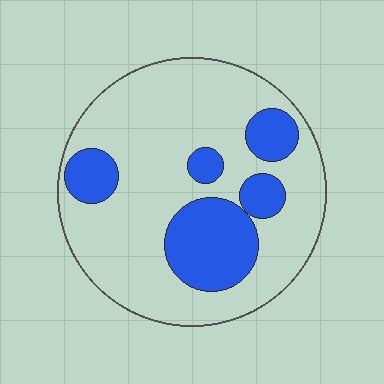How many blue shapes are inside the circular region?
5.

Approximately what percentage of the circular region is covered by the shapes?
Approximately 25%.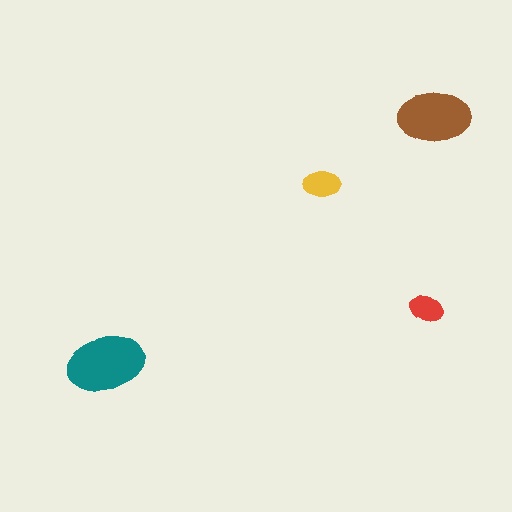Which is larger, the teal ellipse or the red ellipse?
The teal one.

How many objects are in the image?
There are 4 objects in the image.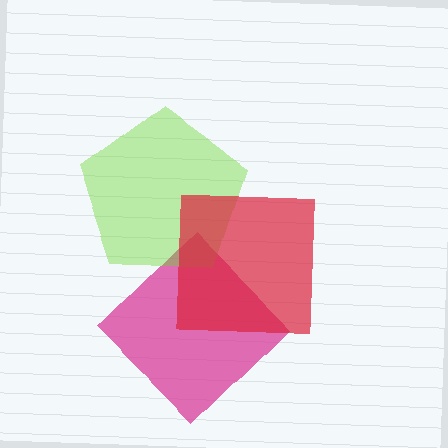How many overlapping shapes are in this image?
There are 3 overlapping shapes in the image.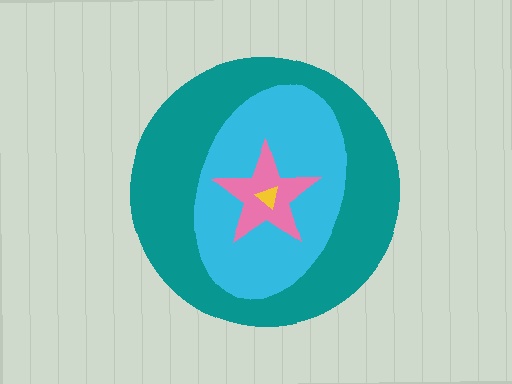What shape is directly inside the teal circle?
The cyan ellipse.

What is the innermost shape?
The yellow triangle.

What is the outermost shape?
The teal circle.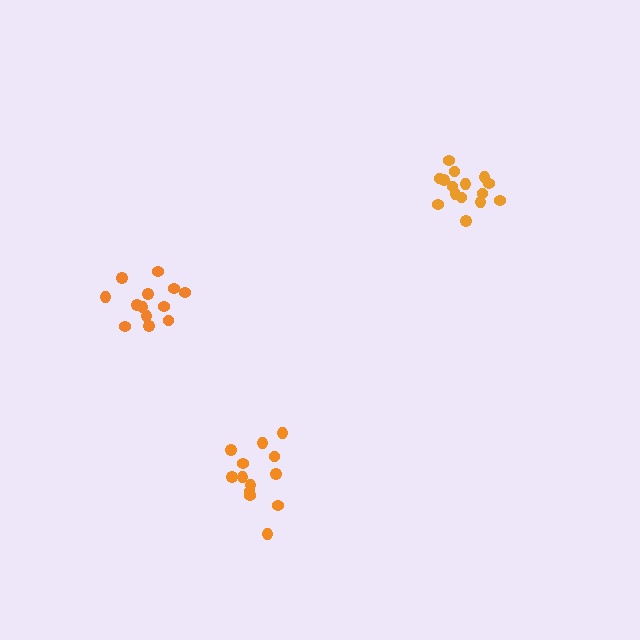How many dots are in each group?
Group 1: 13 dots, Group 2: 15 dots, Group 3: 13 dots (41 total).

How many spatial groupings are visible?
There are 3 spatial groupings.